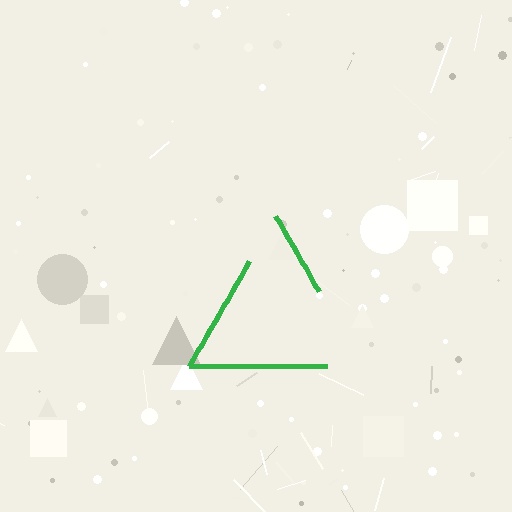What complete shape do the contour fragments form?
The contour fragments form a triangle.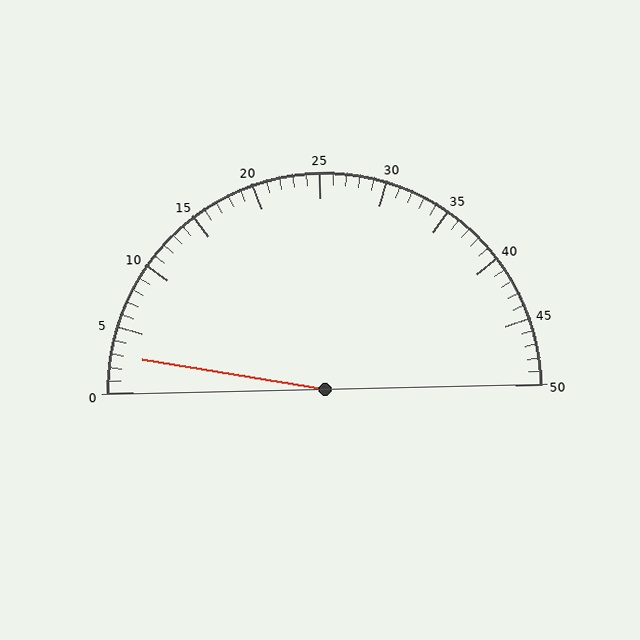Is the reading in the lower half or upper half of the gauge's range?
The reading is in the lower half of the range (0 to 50).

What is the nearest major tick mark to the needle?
The nearest major tick mark is 5.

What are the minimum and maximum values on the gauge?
The gauge ranges from 0 to 50.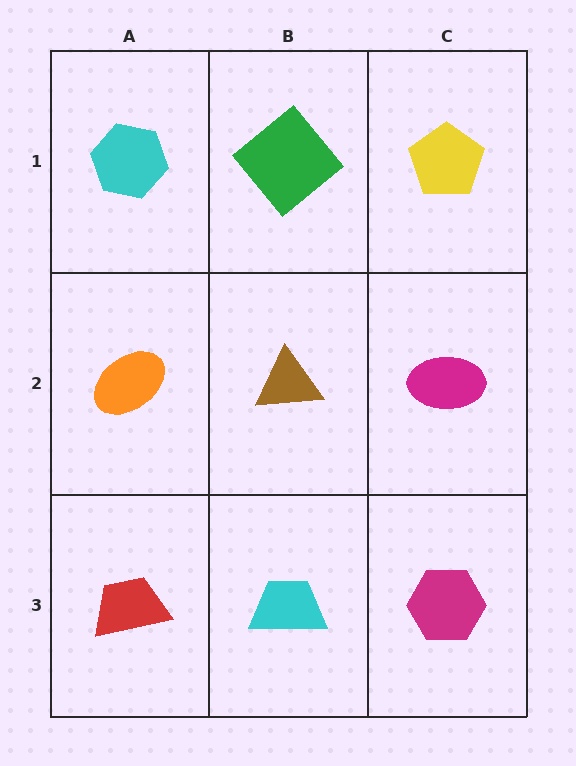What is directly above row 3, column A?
An orange ellipse.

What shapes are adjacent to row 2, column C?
A yellow pentagon (row 1, column C), a magenta hexagon (row 3, column C), a brown triangle (row 2, column B).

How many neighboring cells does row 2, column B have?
4.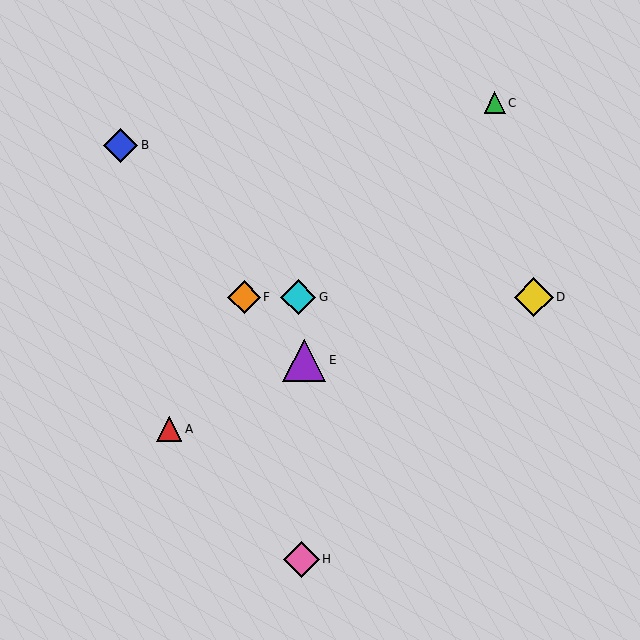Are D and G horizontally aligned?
Yes, both are at y≈297.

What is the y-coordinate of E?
Object E is at y≈360.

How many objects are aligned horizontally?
3 objects (D, F, G) are aligned horizontally.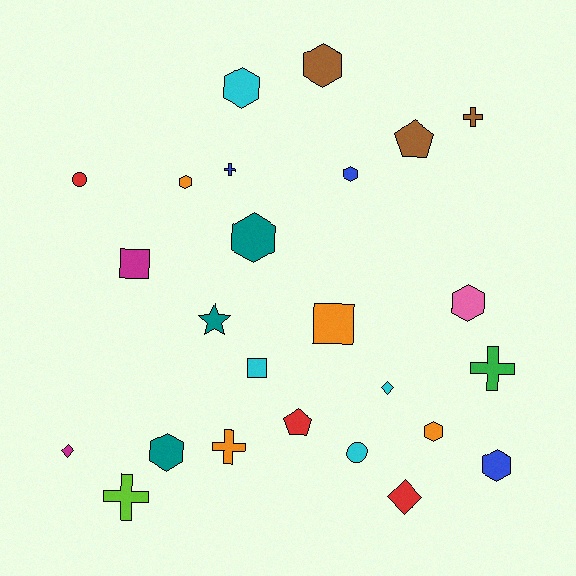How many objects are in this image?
There are 25 objects.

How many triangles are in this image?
There are no triangles.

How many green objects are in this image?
There is 1 green object.